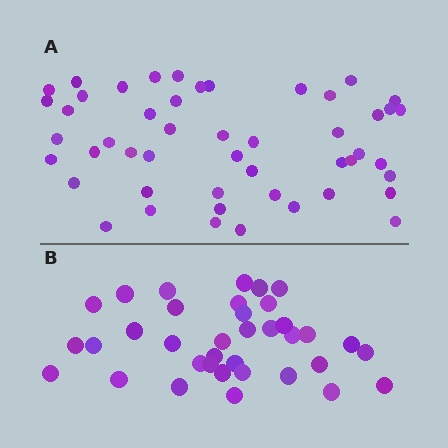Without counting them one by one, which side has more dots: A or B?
Region A (the top region) has more dots.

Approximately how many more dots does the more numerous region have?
Region A has approximately 15 more dots than region B.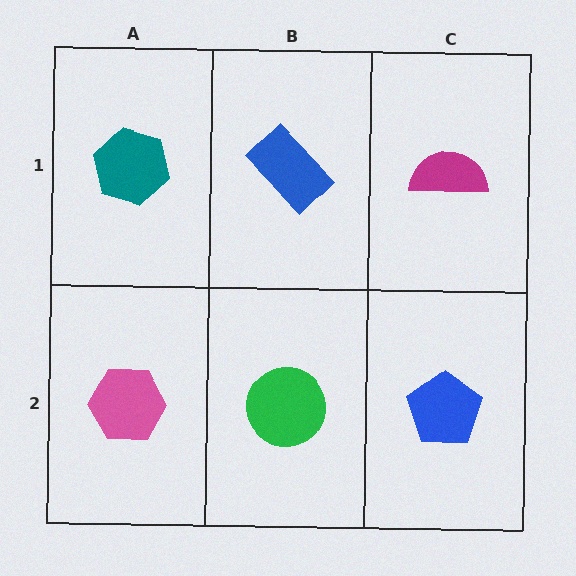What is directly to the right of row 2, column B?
A blue pentagon.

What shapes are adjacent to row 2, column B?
A blue rectangle (row 1, column B), a pink hexagon (row 2, column A), a blue pentagon (row 2, column C).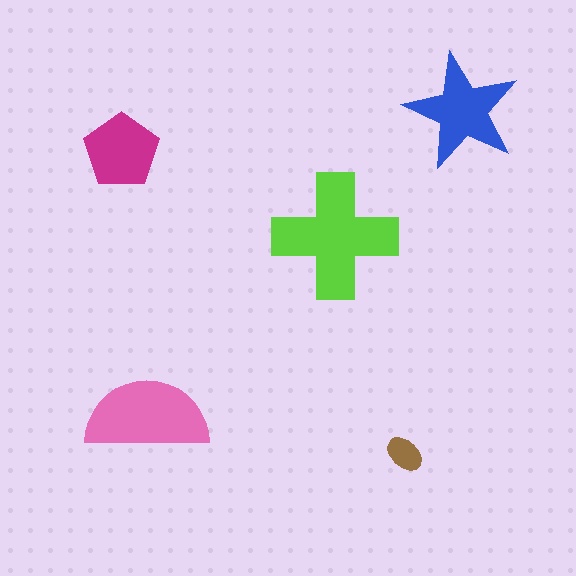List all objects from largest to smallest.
The lime cross, the pink semicircle, the blue star, the magenta pentagon, the brown ellipse.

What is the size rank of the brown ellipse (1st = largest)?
5th.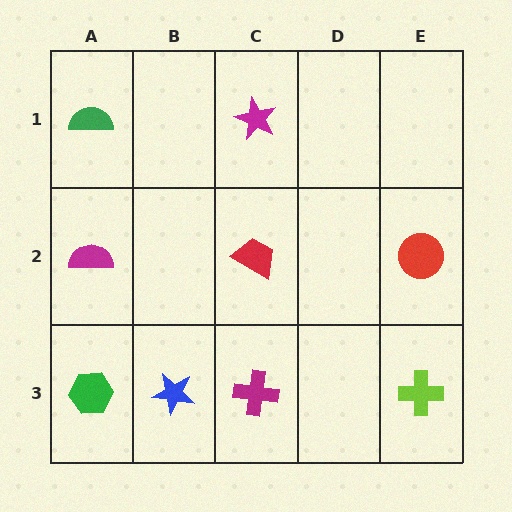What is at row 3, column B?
A blue star.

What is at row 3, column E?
A lime cross.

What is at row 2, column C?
A red trapezoid.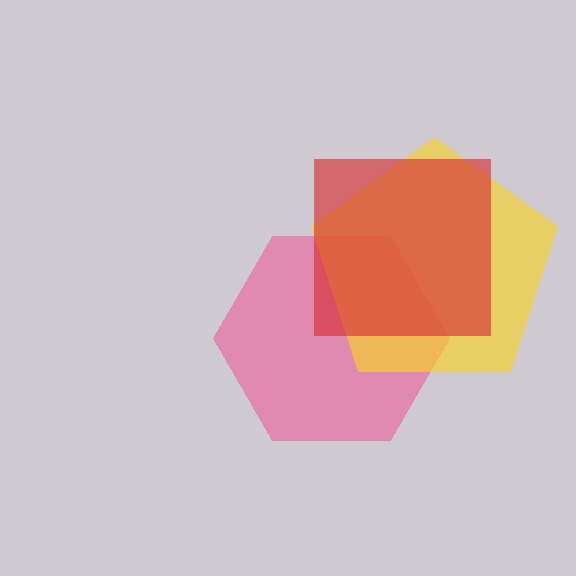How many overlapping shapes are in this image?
There are 3 overlapping shapes in the image.